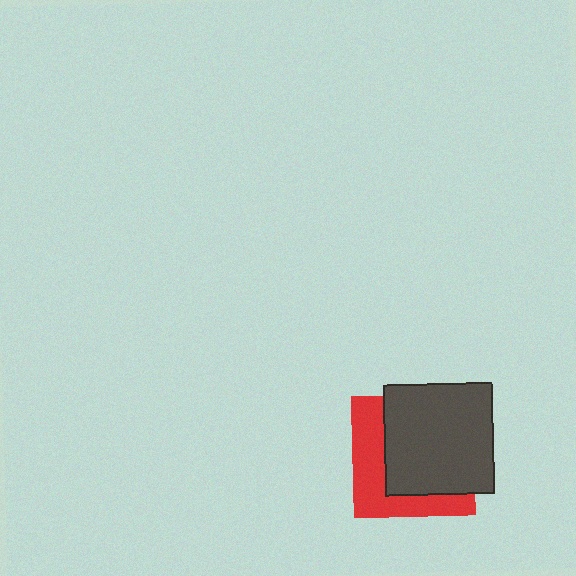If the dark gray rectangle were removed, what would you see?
You would see the complete red square.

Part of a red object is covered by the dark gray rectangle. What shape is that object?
It is a square.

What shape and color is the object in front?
The object in front is a dark gray rectangle.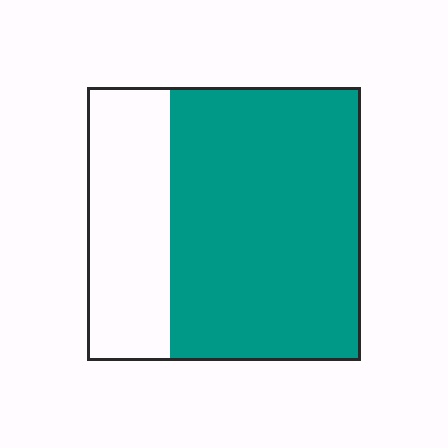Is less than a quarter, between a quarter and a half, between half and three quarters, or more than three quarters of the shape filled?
Between half and three quarters.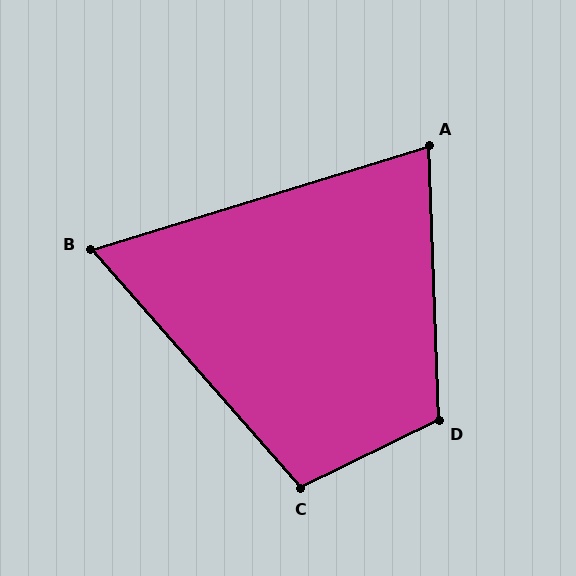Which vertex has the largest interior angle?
D, at approximately 114 degrees.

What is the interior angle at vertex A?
Approximately 75 degrees (acute).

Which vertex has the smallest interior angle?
B, at approximately 66 degrees.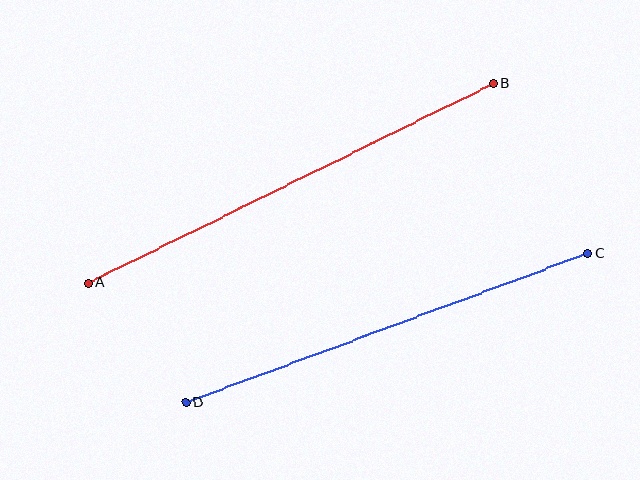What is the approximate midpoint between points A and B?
The midpoint is at approximately (290, 183) pixels.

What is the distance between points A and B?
The distance is approximately 451 pixels.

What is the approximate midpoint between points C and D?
The midpoint is at approximately (387, 328) pixels.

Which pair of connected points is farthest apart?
Points A and B are farthest apart.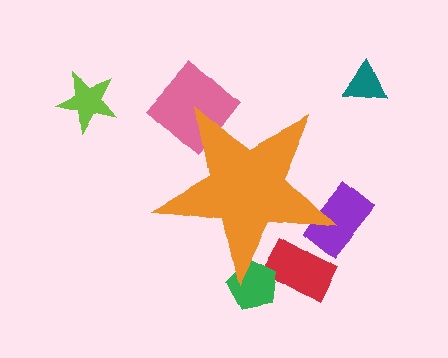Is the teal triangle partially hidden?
No, the teal triangle is fully visible.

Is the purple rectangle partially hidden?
Yes, the purple rectangle is partially hidden behind the orange star.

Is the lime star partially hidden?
No, the lime star is fully visible.